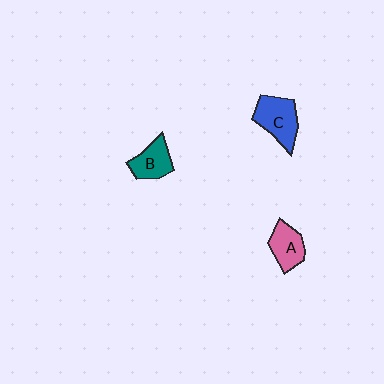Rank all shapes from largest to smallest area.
From largest to smallest: C (blue), B (teal), A (pink).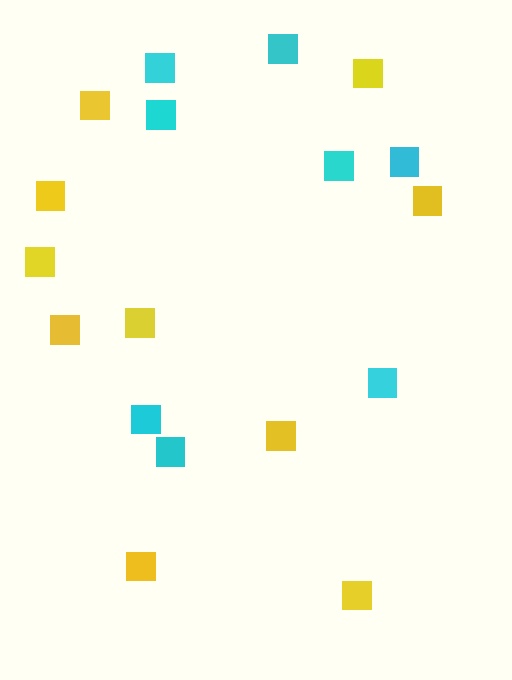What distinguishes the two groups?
There are 2 groups: one group of cyan squares (8) and one group of yellow squares (10).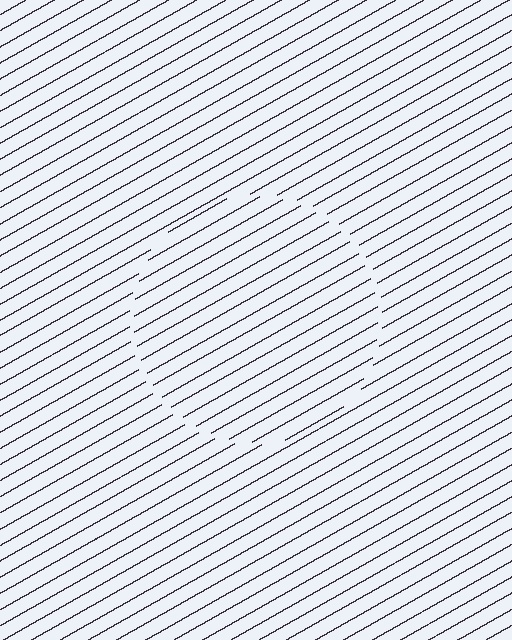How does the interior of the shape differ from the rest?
The interior of the shape contains the same grating, shifted by half a period — the contour is defined by the phase discontinuity where line-ends from the inner and outer gratings abut.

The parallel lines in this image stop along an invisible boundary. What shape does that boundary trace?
An illusory circle. The interior of the shape contains the same grating, shifted by half a period — the contour is defined by the phase discontinuity where line-ends from the inner and outer gratings abut.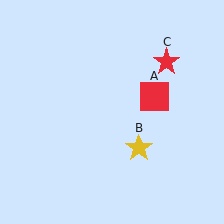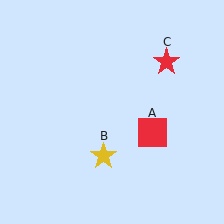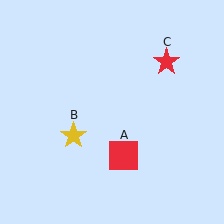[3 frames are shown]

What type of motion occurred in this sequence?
The red square (object A), yellow star (object B) rotated clockwise around the center of the scene.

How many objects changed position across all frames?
2 objects changed position: red square (object A), yellow star (object B).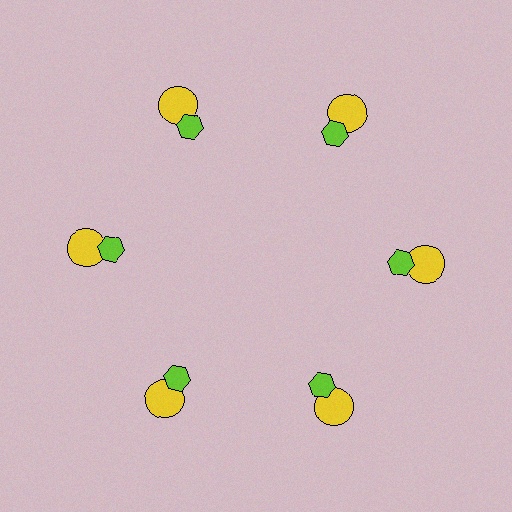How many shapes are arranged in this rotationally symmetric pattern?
There are 12 shapes, arranged in 6 groups of 2.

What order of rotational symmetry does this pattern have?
This pattern has 6-fold rotational symmetry.